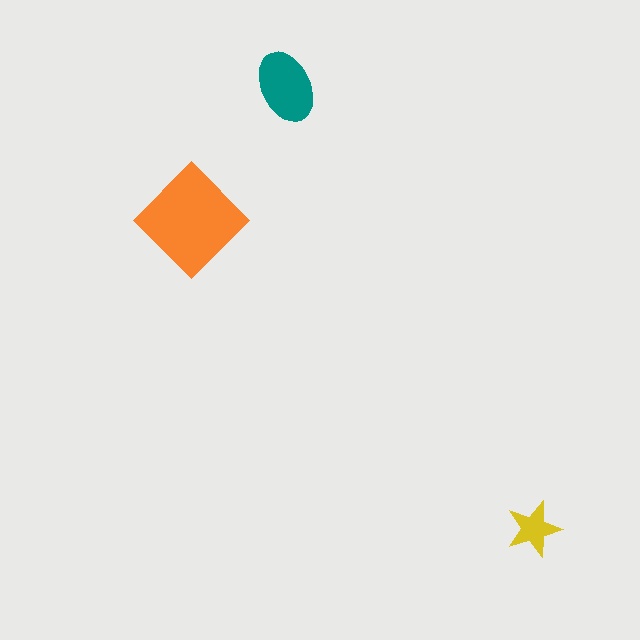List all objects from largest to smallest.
The orange diamond, the teal ellipse, the yellow star.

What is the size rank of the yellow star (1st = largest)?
3rd.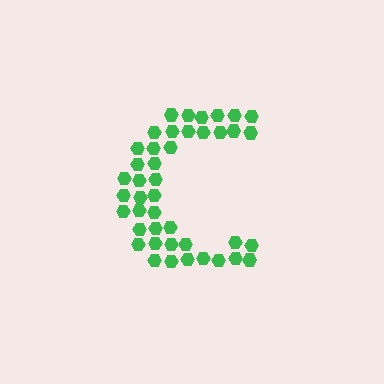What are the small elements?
The small elements are hexagons.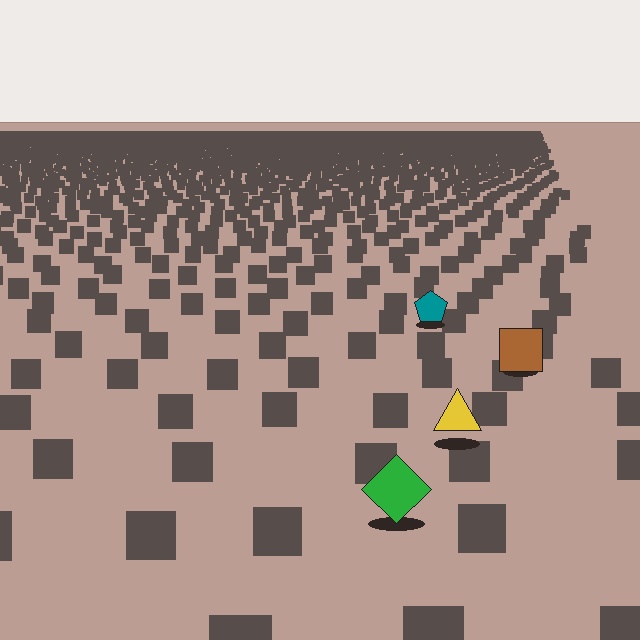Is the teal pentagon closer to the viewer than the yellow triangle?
No. The yellow triangle is closer — you can tell from the texture gradient: the ground texture is coarser near it.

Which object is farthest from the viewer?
The teal pentagon is farthest from the viewer. It appears smaller and the ground texture around it is denser.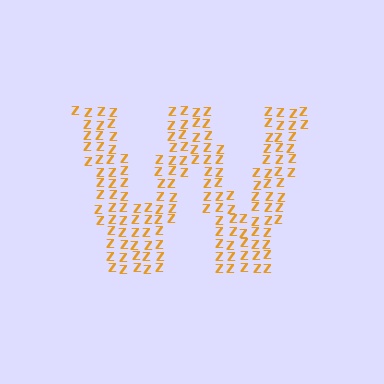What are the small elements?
The small elements are letter Z's.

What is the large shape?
The large shape is the letter W.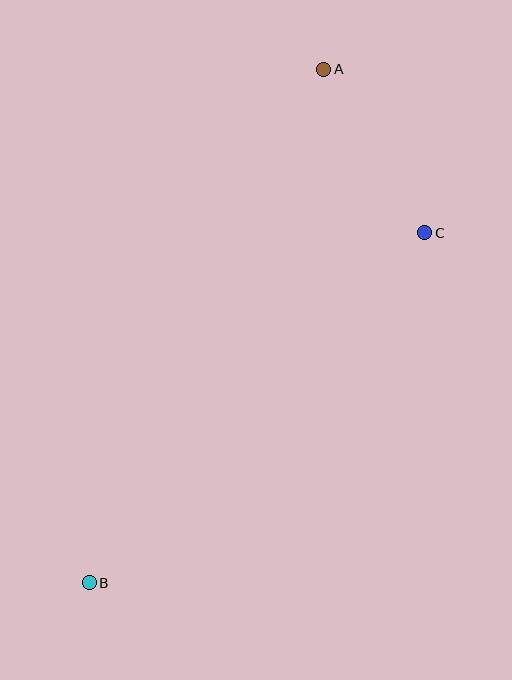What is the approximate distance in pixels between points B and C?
The distance between B and C is approximately 485 pixels.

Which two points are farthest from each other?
Points A and B are farthest from each other.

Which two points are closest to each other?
Points A and C are closest to each other.